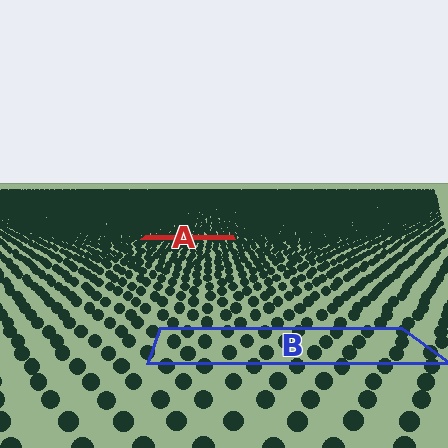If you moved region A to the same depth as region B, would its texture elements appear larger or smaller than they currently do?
They would appear larger. At a closer depth, the same texture elements are projected at a bigger on-screen size.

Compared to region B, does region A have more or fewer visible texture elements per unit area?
Region A has more texture elements per unit area — they are packed more densely because it is farther away.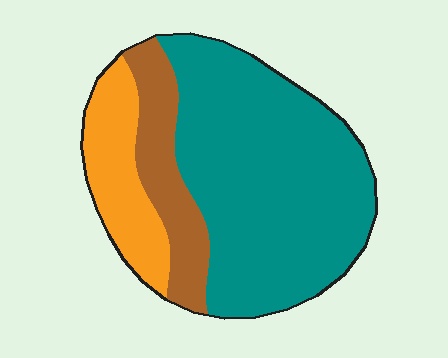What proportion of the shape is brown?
Brown covers around 15% of the shape.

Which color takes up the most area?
Teal, at roughly 65%.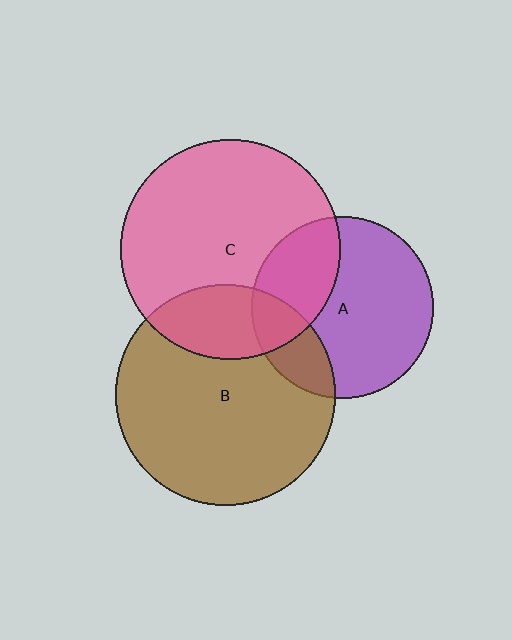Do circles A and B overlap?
Yes.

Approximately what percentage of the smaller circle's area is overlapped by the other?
Approximately 20%.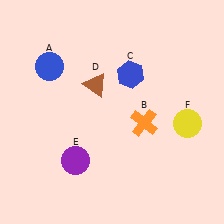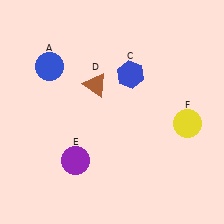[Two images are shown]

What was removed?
The orange cross (B) was removed in Image 2.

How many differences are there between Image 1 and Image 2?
There is 1 difference between the two images.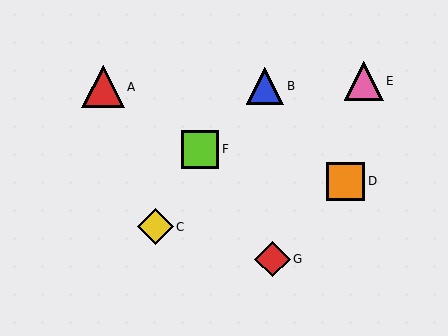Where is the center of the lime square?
The center of the lime square is at (200, 149).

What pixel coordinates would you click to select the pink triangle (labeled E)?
Click at (364, 81) to select the pink triangle E.